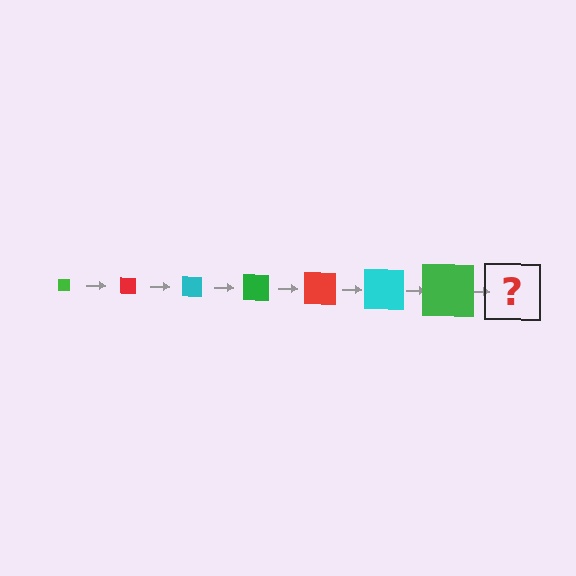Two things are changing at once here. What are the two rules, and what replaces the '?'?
The two rules are that the square grows larger each step and the color cycles through green, red, and cyan. The '?' should be a red square, larger than the previous one.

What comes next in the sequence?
The next element should be a red square, larger than the previous one.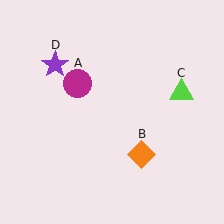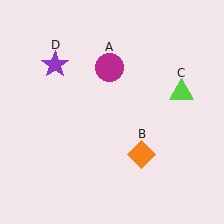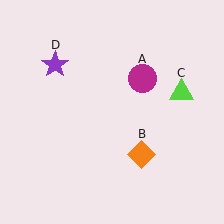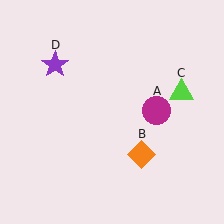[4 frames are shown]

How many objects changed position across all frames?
1 object changed position: magenta circle (object A).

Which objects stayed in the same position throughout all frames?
Orange diamond (object B) and lime triangle (object C) and purple star (object D) remained stationary.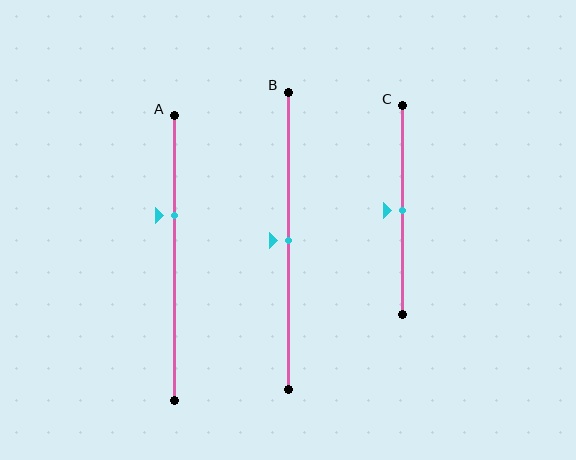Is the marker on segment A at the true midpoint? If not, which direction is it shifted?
No, the marker on segment A is shifted upward by about 15% of the segment length.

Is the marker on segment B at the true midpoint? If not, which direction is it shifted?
Yes, the marker on segment B is at the true midpoint.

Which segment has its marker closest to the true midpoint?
Segment B has its marker closest to the true midpoint.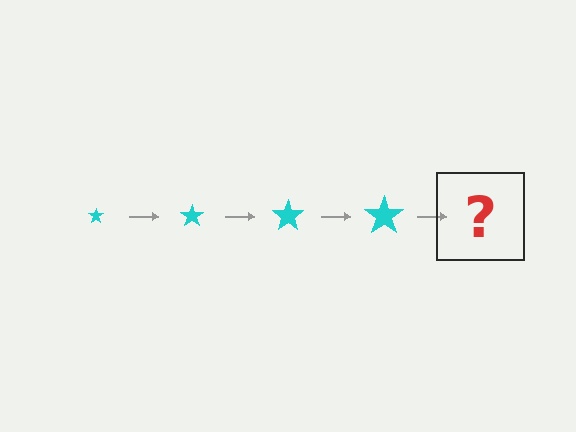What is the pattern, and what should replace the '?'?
The pattern is that the star gets progressively larger each step. The '?' should be a cyan star, larger than the previous one.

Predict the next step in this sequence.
The next step is a cyan star, larger than the previous one.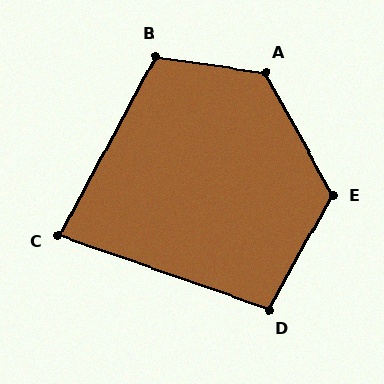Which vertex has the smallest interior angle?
C, at approximately 81 degrees.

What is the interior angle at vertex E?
Approximately 122 degrees (obtuse).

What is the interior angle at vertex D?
Approximately 100 degrees (obtuse).